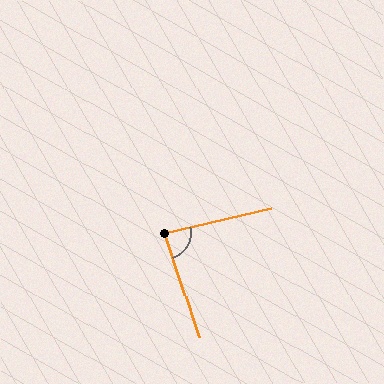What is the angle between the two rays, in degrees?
Approximately 85 degrees.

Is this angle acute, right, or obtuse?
It is approximately a right angle.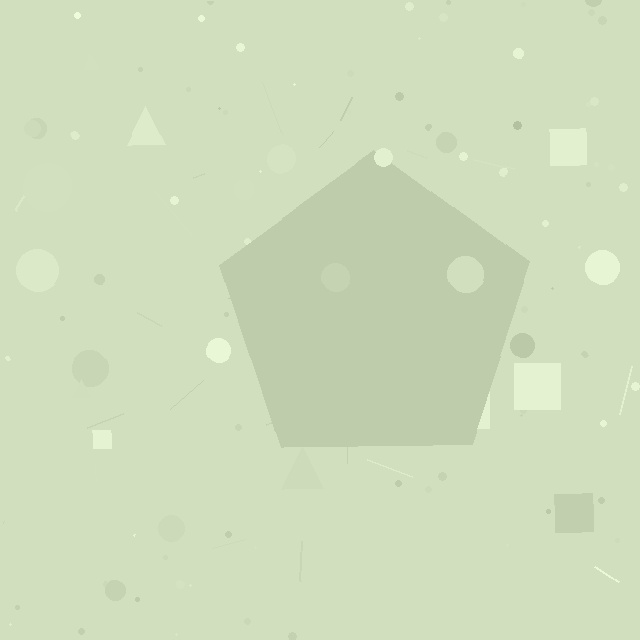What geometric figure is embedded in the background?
A pentagon is embedded in the background.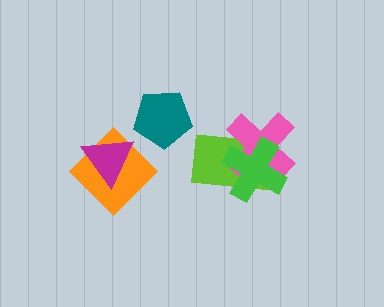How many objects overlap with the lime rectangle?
2 objects overlap with the lime rectangle.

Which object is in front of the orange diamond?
The magenta triangle is in front of the orange diamond.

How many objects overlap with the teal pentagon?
0 objects overlap with the teal pentagon.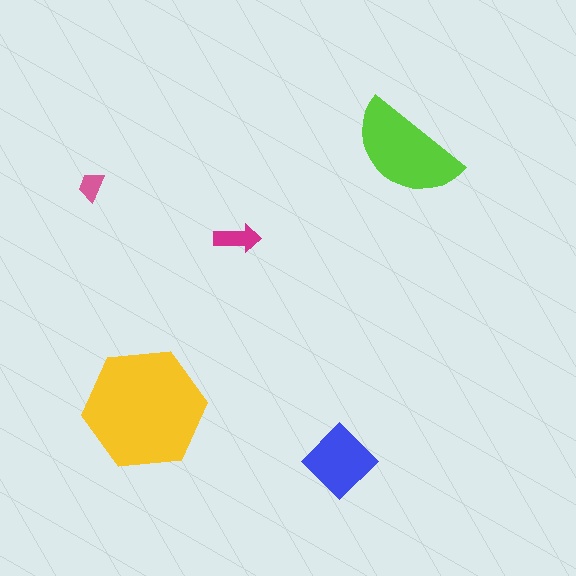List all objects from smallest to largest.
The pink trapezoid, the magenta arrow, the blue diamond, the lime semicircle, the yellow hexagon.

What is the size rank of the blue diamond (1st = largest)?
3rd.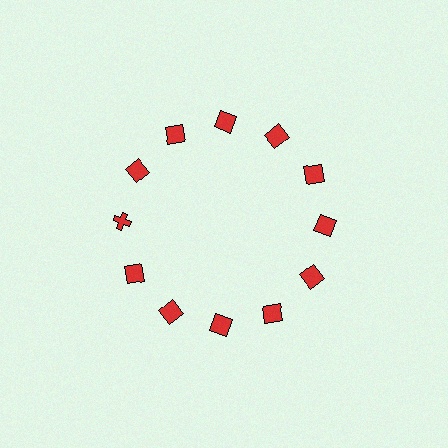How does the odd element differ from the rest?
It has a different shape: cross instead of square.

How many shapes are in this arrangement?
There are 12 shapes arranged in a ring pattern.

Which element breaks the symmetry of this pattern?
The red cross at roughly the 9 o'clock position breaks the symmetry. All other shapes are red squares.